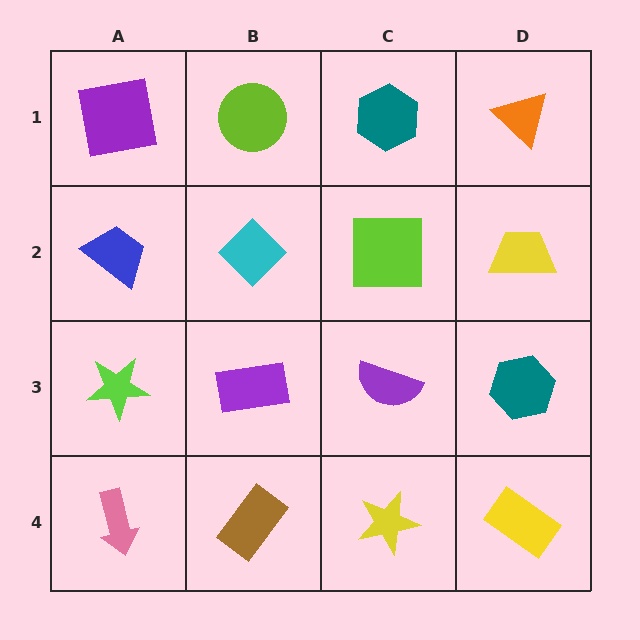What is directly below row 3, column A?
A pink arrow.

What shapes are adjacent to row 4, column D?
A teal hexagon (row 3, column D), a yellow star (row 4, column C).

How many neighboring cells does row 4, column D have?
2.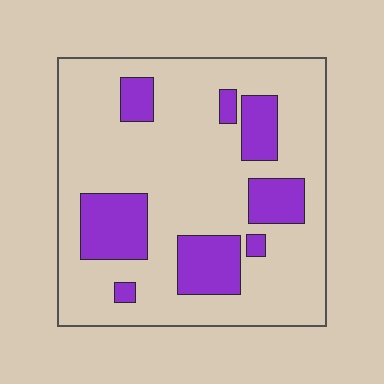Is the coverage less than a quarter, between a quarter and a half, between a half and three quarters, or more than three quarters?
Less than a quarter.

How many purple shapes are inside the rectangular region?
8.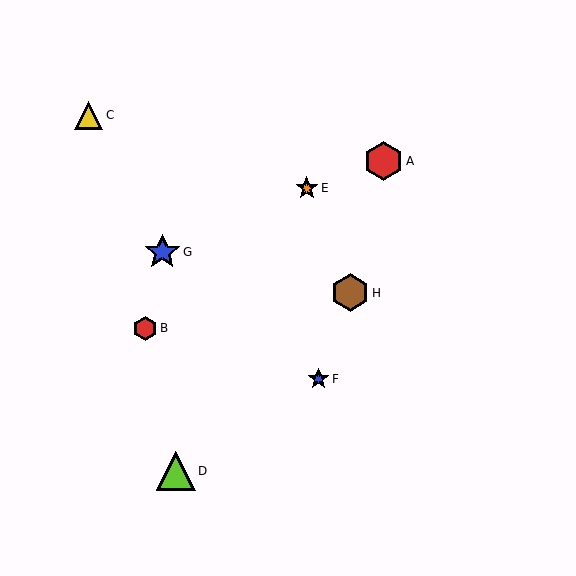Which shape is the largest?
The lime triangle (labeled D) is the largest.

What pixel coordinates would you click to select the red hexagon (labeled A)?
Click at (383, 161) to select the red hexagon A.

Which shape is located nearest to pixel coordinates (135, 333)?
The red hexagon (labeled B) at (145, 328) is nearest to that location.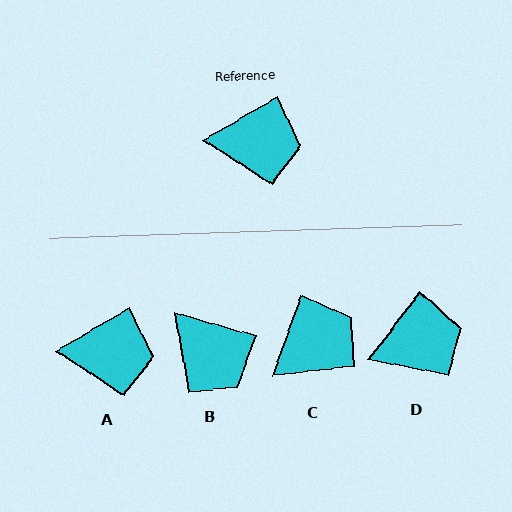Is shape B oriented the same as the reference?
No, it is off by about 47 degrees.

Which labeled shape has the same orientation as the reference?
A.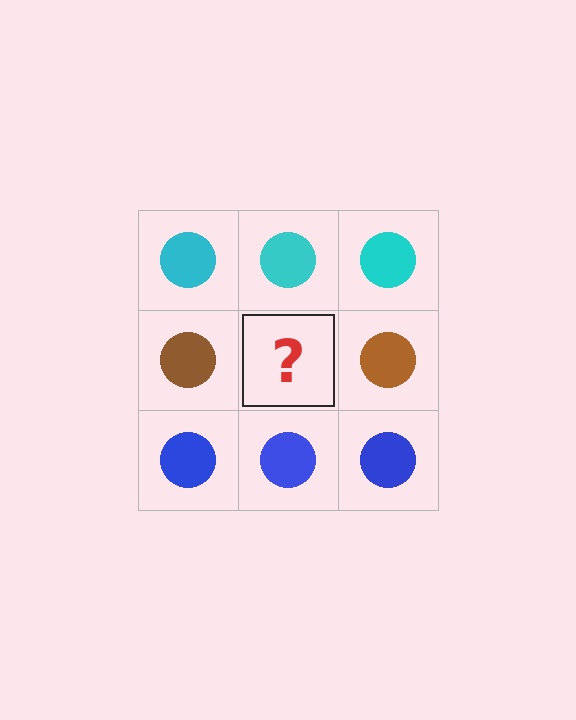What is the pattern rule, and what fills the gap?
The rule is that each row has a consistent color. The gap should be filled with a brown circle.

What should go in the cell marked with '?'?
The missing cell should contain a brown circle.